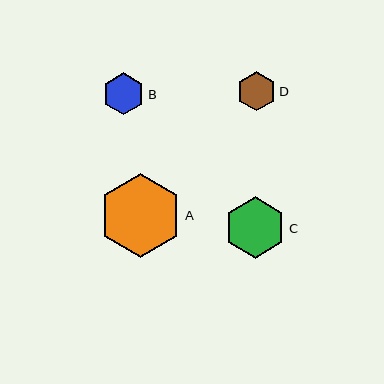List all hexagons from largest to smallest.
From largest to smallest: A, C, B, D.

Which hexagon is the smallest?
Hexagon D is the smallest with a size of approximately 40 pixels.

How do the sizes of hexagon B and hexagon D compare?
Hexagon B and hexagon D are approximately the same size.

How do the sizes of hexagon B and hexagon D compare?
Hexagon B and hexagon D are approximately the same size.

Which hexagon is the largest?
Hexagon A is the largest with a size of approximately 84 pixels.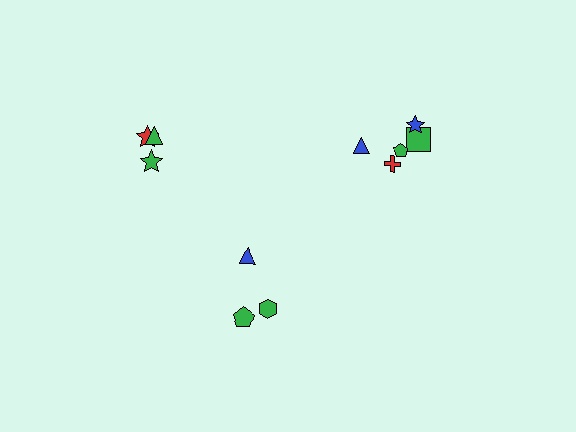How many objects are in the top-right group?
There are 5 objects.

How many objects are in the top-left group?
There are 3 objects.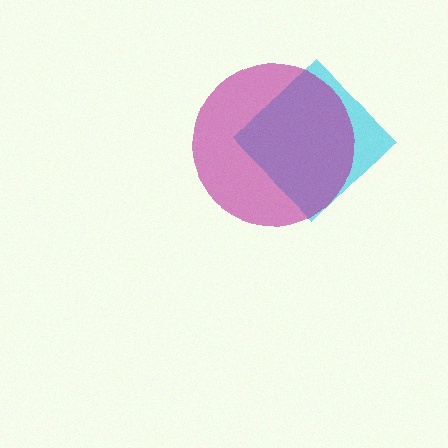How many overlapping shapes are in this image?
There are 2 overlapping shapes in the image.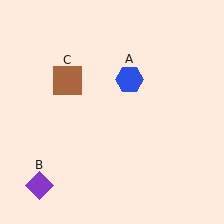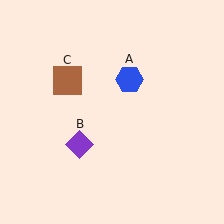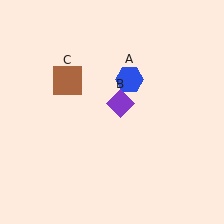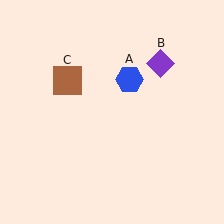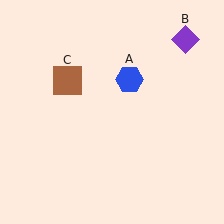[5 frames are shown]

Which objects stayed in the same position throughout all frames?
Blue hexagon (object A) and brown square (object C) remained stationary.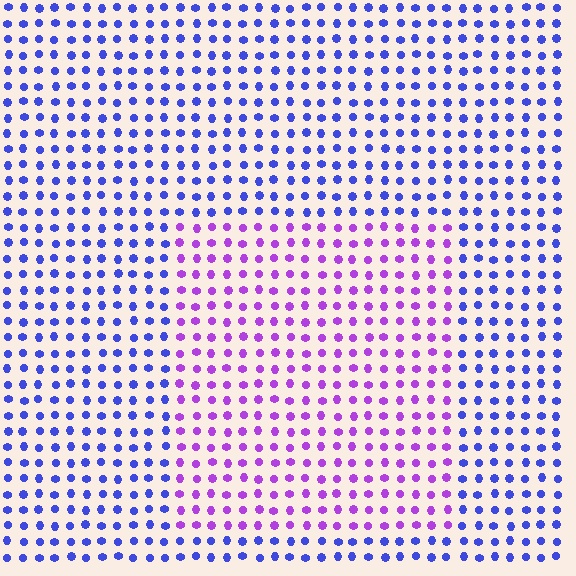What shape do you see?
I see a rectangle.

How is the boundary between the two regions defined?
The boundary is defined purely by a slight shift in hue (about 47 degrees). Spacing, size, and orientation are identical on both sides.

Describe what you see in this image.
The image is filled with small blue elements in a uniform arrangement. A rectangle-shaped region is visible where the elements are tinted to a slightly different hue, forming a subtle color boundary.